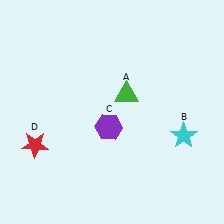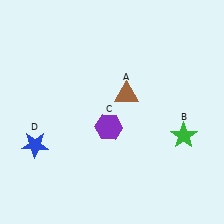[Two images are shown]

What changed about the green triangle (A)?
In Image 1, A is green. In Image 2, it changed to brown.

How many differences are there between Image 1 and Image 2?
There are 3 differences between the two images.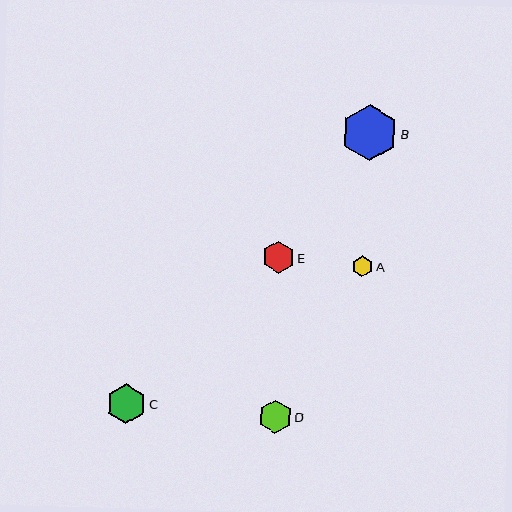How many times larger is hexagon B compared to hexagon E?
Hexagon B is approximately 1.7 times the size of hexagon E.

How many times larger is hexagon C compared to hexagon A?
Hexagon C is approximately 1.9 times the size of hexagon A.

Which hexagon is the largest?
Hexagon B is the largest with a size of approximately 56 pixels.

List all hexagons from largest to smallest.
From largest to smallest: B, C, D, E, A.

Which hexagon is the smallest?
Hexagon A is the smallest with a size of approximately 21 pixels.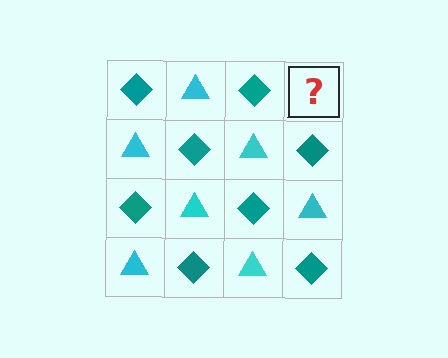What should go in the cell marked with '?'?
The missing cell should contain a cyan triangle.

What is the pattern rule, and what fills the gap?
The rule is that it alternates teal diamond and cyan triangle in a checkerboard pattern. The gap should be filled with a cyan triangle.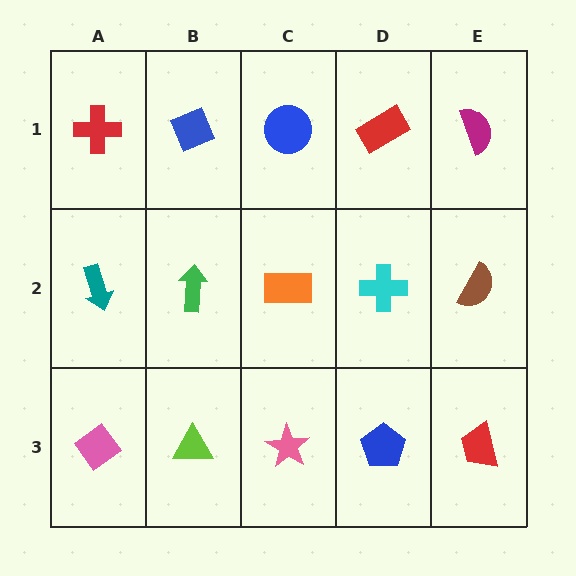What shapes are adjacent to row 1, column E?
A brown semicircle (row 2, column E), a red rectangle (row 1, column D).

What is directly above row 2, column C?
A blue circle.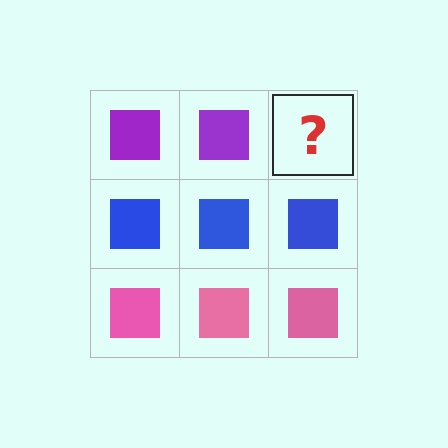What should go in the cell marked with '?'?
The missing cell should contain a purple square.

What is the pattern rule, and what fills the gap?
The rule is that each row has a consistent color. The gap should be filled with a purple square.